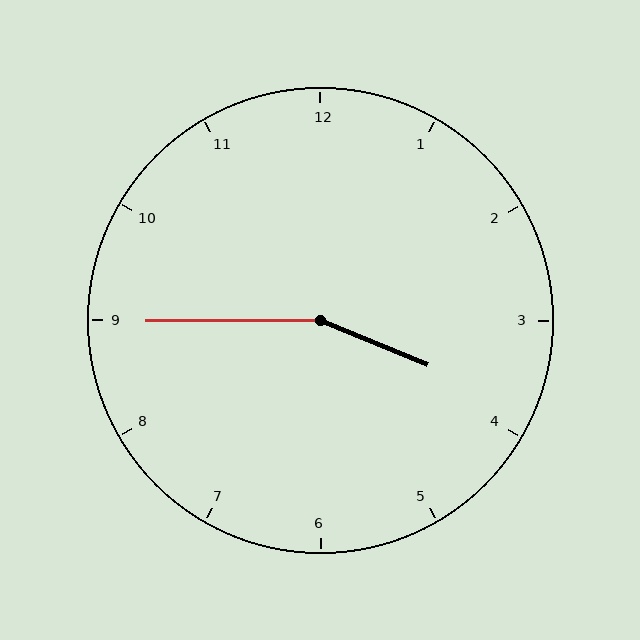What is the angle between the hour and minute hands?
Approximately 158 degrees.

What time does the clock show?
3:45.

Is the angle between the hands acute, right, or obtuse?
It is obtuse.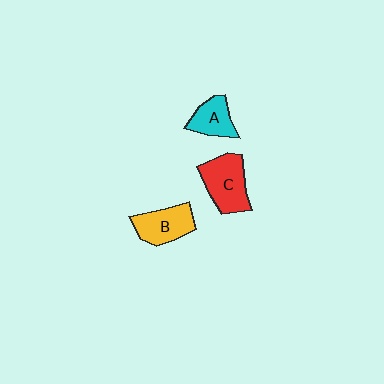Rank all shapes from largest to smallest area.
From largest to smallest: C (red), B (yellow), A (cyan).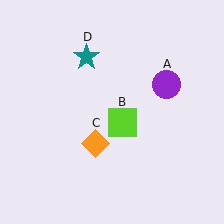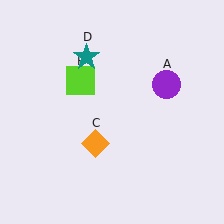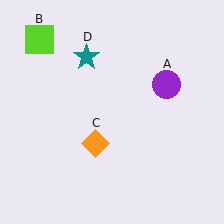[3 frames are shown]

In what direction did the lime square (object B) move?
The lime square (object B) moved up and to the left.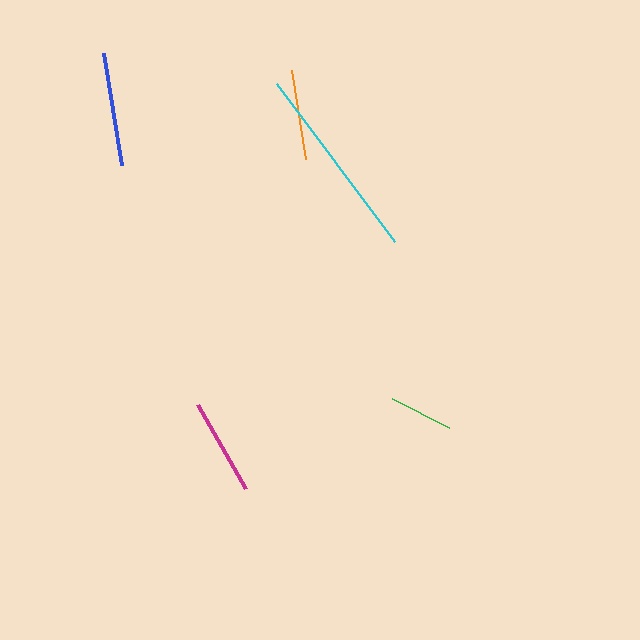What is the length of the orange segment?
The orange segment is approximately 90 pixels long.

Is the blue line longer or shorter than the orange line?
The blue line is longer than the orange line.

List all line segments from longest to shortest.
From longest to shortest: cyan, blue, magenta, orange, green.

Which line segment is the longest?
The cyan line is the longest at approximately 198 pixels.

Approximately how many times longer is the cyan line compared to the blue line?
The cyan line is approximately 1.8 times the length of the blue line.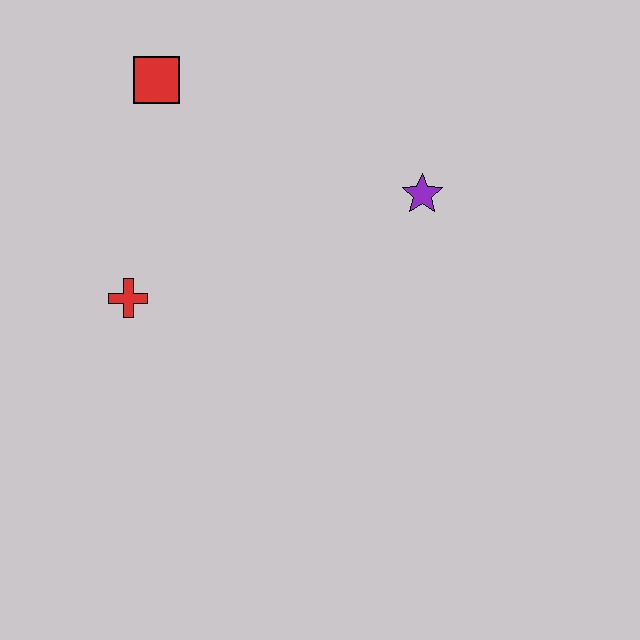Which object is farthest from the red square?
The purple star is farthest from the red square.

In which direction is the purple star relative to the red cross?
The purple star is to the right of the red cross.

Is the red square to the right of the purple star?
No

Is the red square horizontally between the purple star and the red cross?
Yes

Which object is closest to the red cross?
The red square is closest to the red cross.